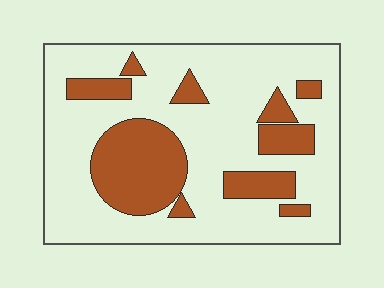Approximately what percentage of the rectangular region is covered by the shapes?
Approximately 25%.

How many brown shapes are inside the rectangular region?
10.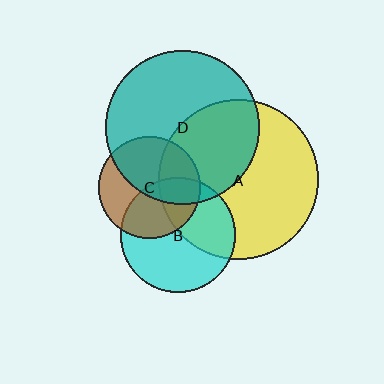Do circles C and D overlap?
Yes.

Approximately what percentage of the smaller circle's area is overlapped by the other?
Approximately 55%.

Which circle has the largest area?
Circle A (yellow).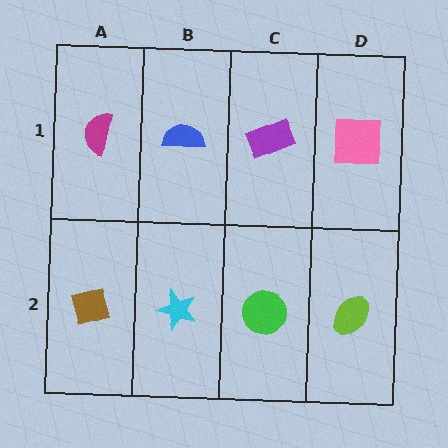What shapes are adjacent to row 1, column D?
A lime ellipse (row 2, column D), a purple rectangle (row 1, column C).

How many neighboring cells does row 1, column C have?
3.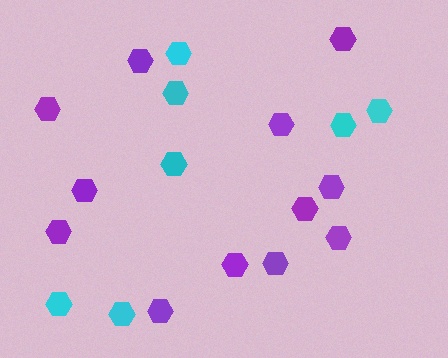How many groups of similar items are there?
There are 2 groups: one group of cyan hexagons (7) and one group of purple hexagons (12).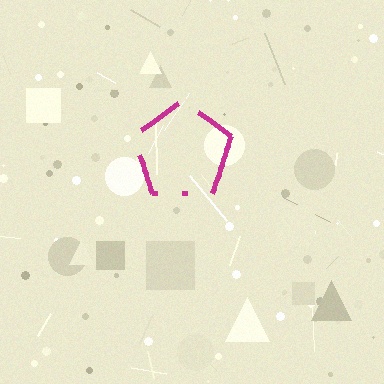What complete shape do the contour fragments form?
The contour fragments form a pentagon.